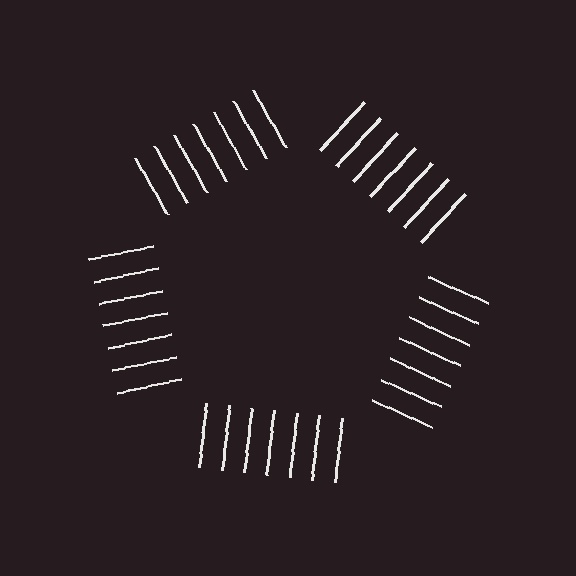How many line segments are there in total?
35 — 7 along each of the 5 edges.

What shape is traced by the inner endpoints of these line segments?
An illusory pentagon — the line segments terminate on its edges but no continuous stroke is drawn.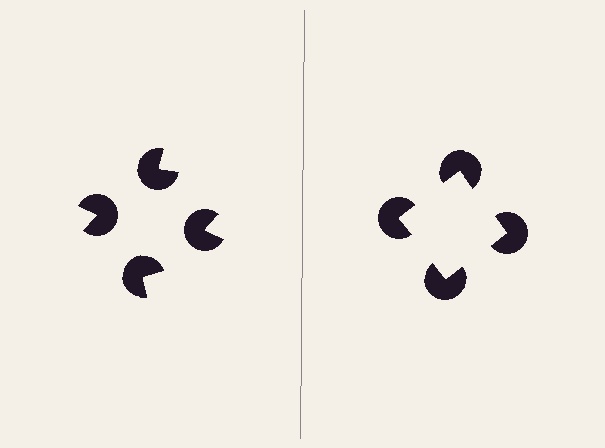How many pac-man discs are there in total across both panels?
8 — 4 on each side.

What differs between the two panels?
The pac-man discs are positioned identically on both sides; only the wedge orientations differ. On the right they align to a square; on the left they are misaligned.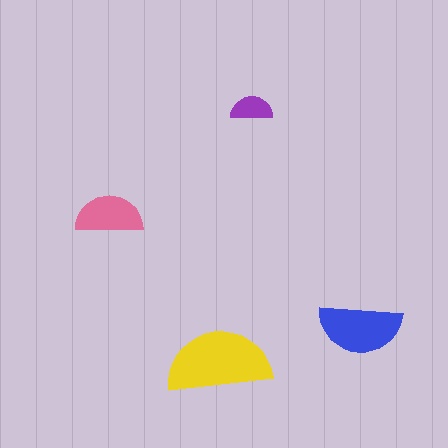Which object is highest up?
The purple semicircle is topmost.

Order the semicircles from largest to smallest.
the yellow one, the blue one, the pink one, the purple one.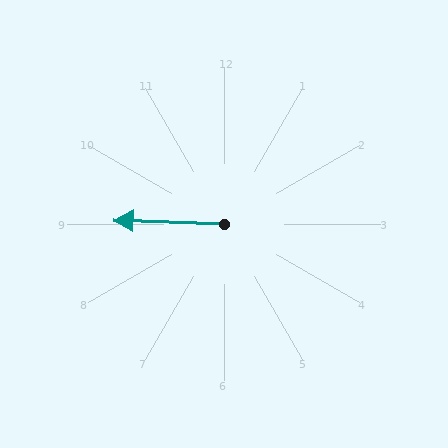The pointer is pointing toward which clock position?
Roughly 9 o'clock.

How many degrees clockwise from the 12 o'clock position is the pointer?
Approximately 272 degrees.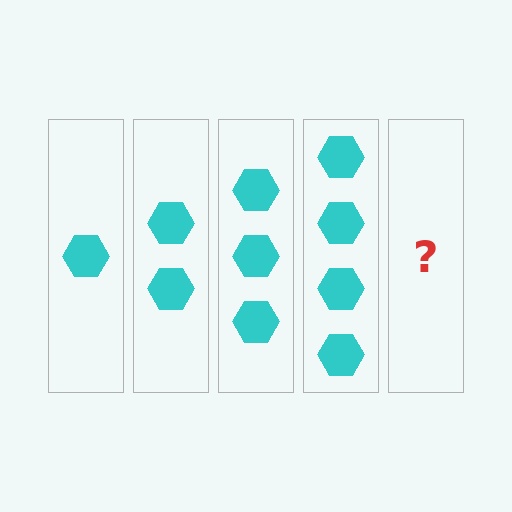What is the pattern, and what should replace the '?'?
The pattern is that each step adds one more hexagon. The '?' should be 5 hexagons.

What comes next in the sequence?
The next element should be 5 hexagons.